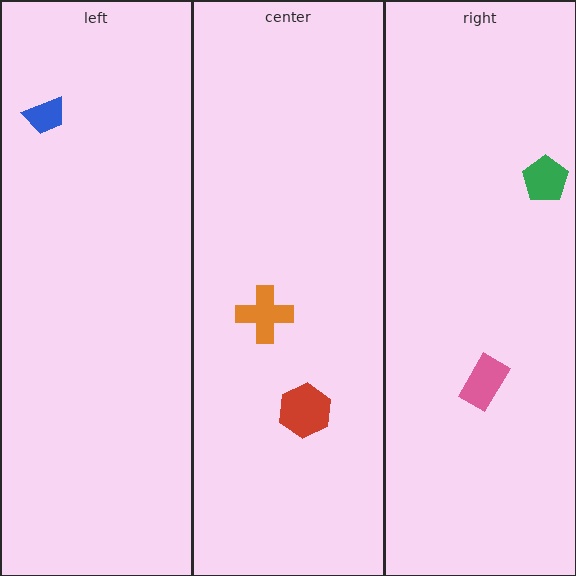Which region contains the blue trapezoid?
The left region.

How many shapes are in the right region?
2.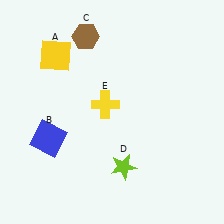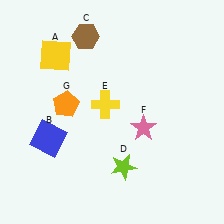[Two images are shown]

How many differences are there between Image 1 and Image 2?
There are 2 differences between the two images.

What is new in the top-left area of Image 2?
An orange pentagon (G) was added in the top-left area of Image 2.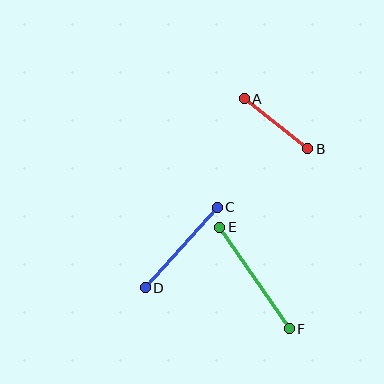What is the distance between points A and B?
The distance is approximately 81 pixels.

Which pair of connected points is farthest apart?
Points E and F are farthest apart.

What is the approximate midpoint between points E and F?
The midpoint is at approximately (254, 278) pixels.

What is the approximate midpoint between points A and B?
The midpoint is at approximately (276, 124) pixels.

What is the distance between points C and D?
The distance is approximately 108 pixels.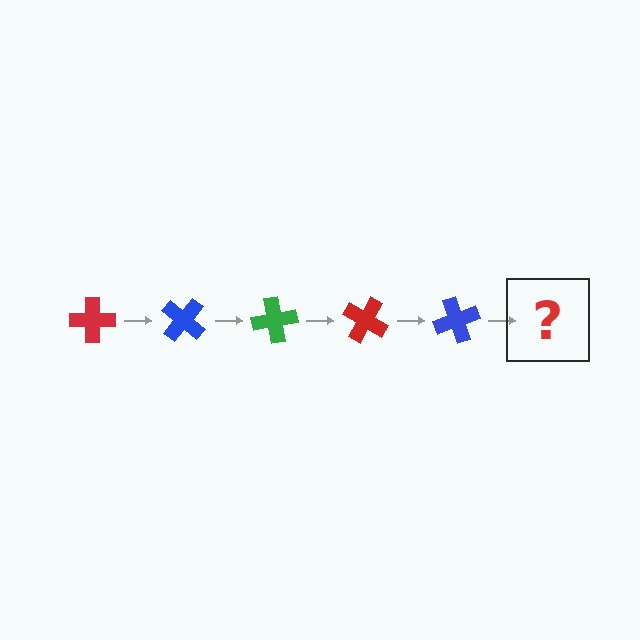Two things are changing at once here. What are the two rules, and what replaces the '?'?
The two rules are that it rotates 40 degrees each step and the color cycles through red, blue, and green. The '?' should be a green cross, rotated 200 degrees from the start.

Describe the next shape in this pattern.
It should be a green cross, rotated 200 degrees from the start.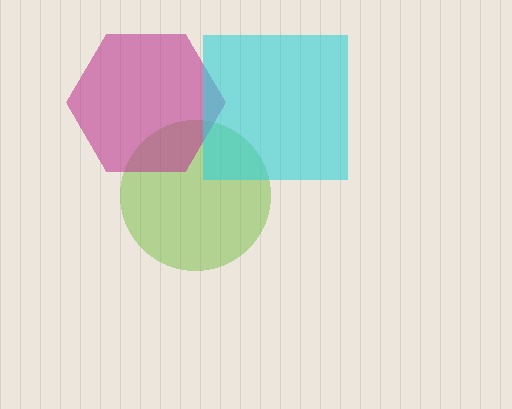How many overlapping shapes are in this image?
There are 3 overlapping shapes in the image.